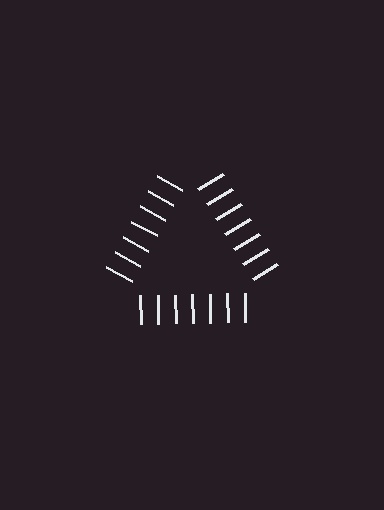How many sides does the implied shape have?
3 sides — the line-ends trace a triangle.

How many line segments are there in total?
21 — 7 along each of the 3 edges.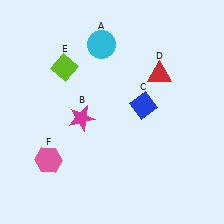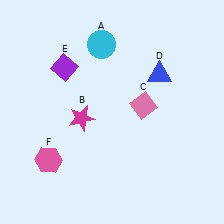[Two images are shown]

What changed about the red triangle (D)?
In Image 1, D is red. In Image 2, it changed to blue.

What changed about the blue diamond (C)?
In Image 1, C is blue. In Image 2, it changed to pink.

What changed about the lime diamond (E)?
In Image 1, E is lime. In Image 2, it changed to purple.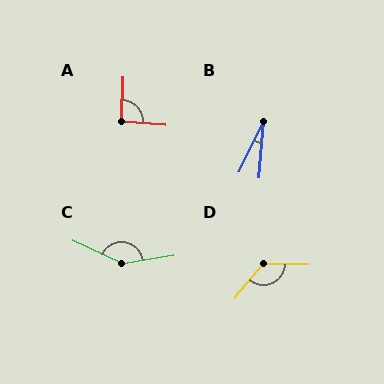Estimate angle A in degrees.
Approximately 93 degrees.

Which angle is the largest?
C, at approximately 146 degrees.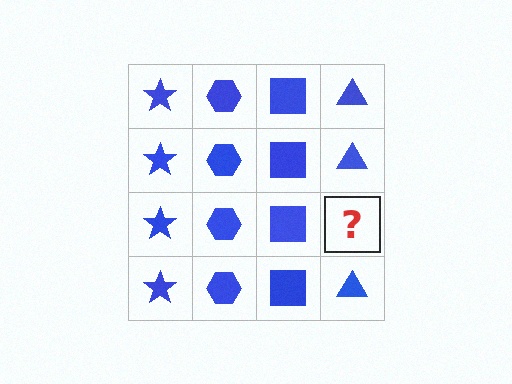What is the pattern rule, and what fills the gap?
The rule is that each column has a consistent shape. The gap should be filled with a blue triangle.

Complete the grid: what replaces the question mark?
The question mark should be replaced with a blue triangle.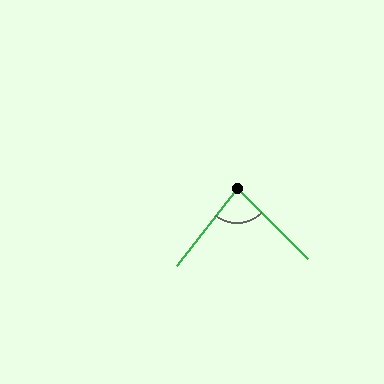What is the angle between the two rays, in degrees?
Approximately 83 degrees.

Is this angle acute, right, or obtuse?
It is acute.